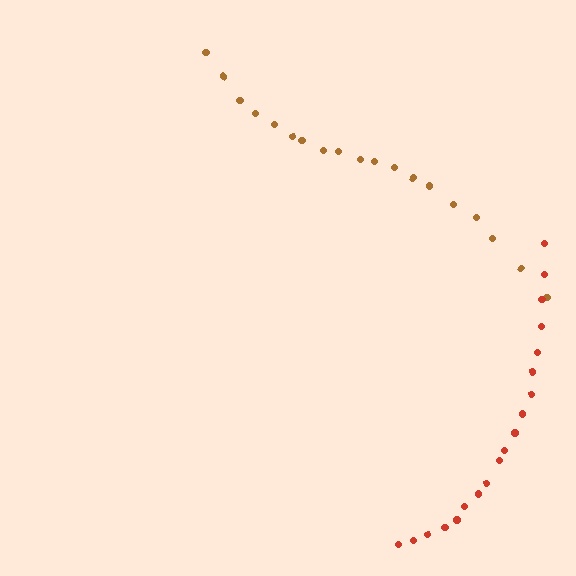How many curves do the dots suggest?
There are 2 distinct paths.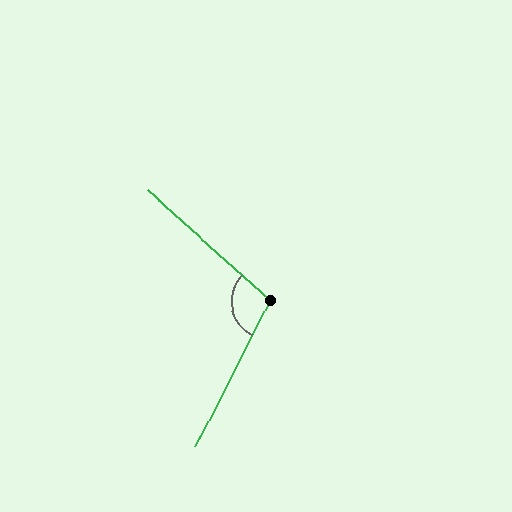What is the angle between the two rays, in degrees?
Approximately 105 degrees.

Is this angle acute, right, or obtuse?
It is obtuse.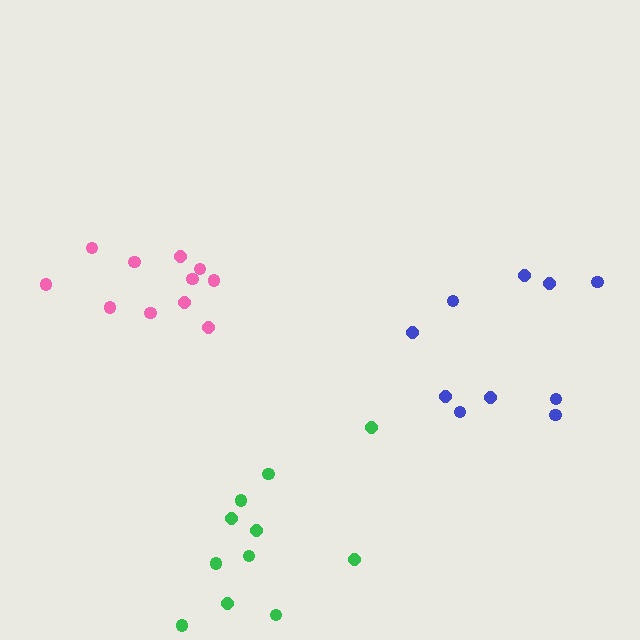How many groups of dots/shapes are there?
There are 3 groups.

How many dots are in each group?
Group 1: 10 dots, Group 2: 11 dots, Group 3: 11 dots (32 total).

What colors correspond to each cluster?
The clusters are colored: blue, pink, green.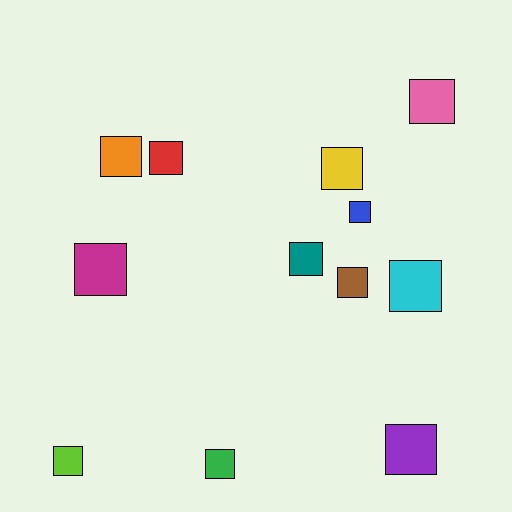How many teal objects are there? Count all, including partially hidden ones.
There is 1 teal object.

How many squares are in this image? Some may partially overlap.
There are 12 squares.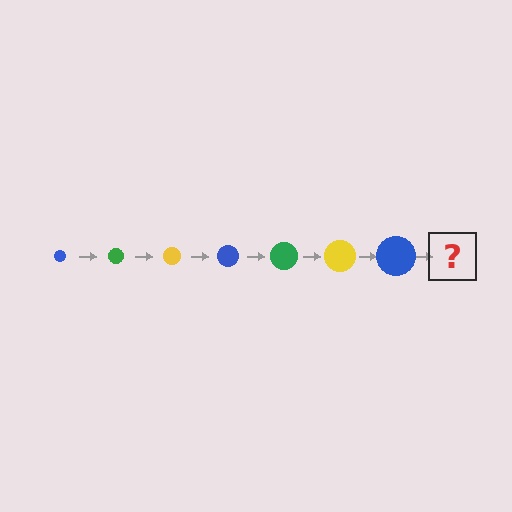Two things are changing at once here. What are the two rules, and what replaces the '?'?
The two rules are that the circle grows larger each step and the color cycles through blue, green, and yellow. The '?' should be a green circle, larger than the previous one.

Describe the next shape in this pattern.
It should be a green circle, larger than the previous one.